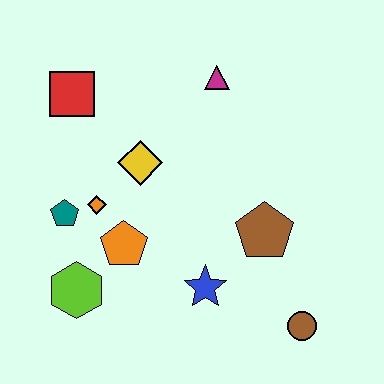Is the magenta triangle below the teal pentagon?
No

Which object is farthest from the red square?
The brown circle is farthest from the red square.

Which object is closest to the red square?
The yellow diamond is closest to the red square.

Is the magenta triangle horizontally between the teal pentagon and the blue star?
No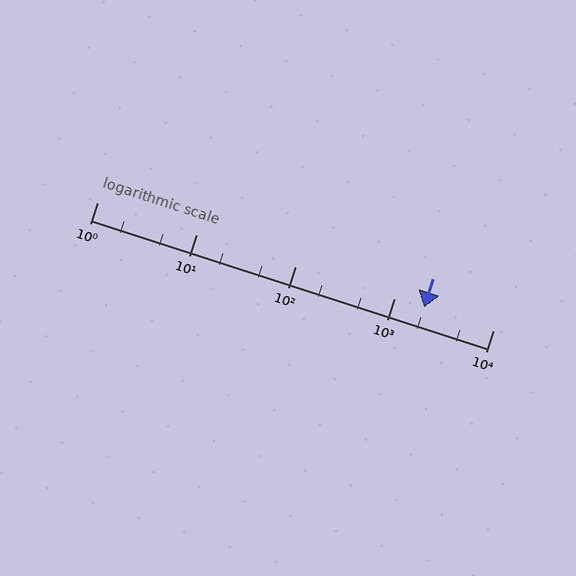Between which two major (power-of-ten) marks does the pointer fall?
The pointer is between 1000 and 10000.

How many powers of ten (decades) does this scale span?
The scale spans 4 decades, from 1 to 10000.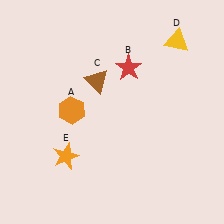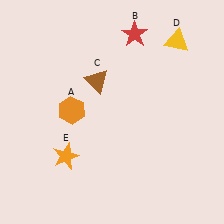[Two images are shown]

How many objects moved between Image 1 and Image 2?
1 object moved between the two images.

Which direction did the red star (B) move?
The red star (B) moved up.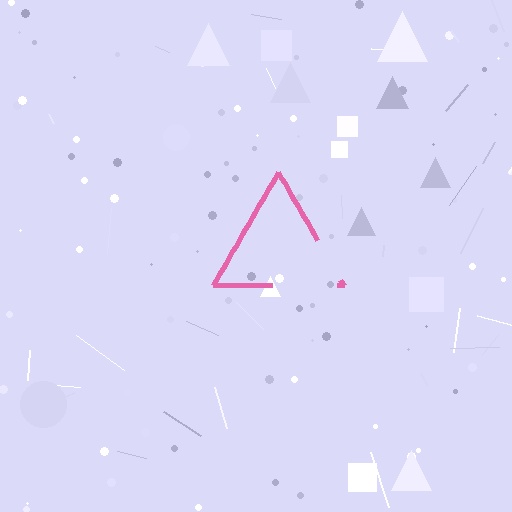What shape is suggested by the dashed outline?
The dashed outline suggests a triangle.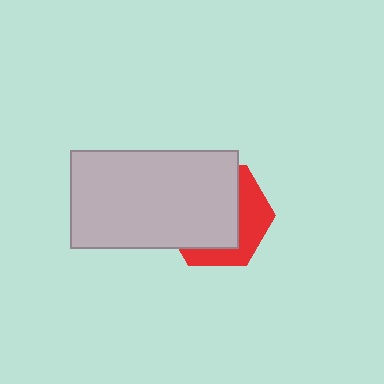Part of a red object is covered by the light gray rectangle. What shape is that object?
It is a hexagon.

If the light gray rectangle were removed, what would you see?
You would see the complete red hexagon.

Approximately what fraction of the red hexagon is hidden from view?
Roughly 65% of the red hexagon is hidden behind the light gray rectangle.